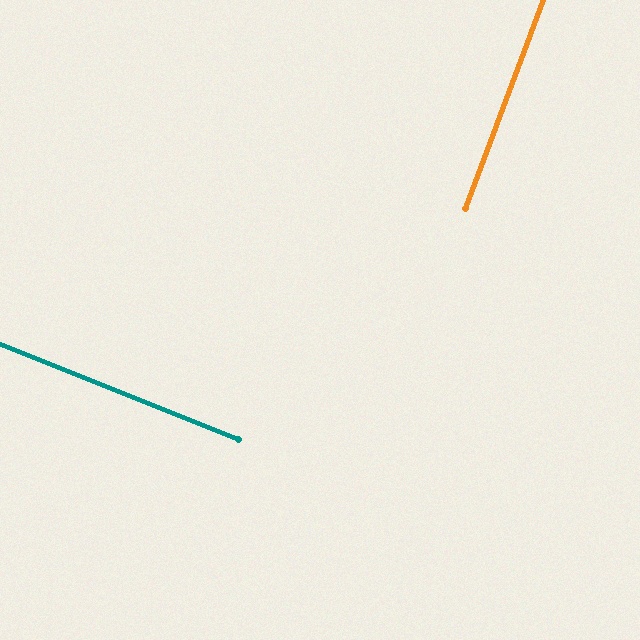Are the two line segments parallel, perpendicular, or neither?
Perpendicular — they meet at approximately 89°.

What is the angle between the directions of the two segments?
Approximately 89 degrees.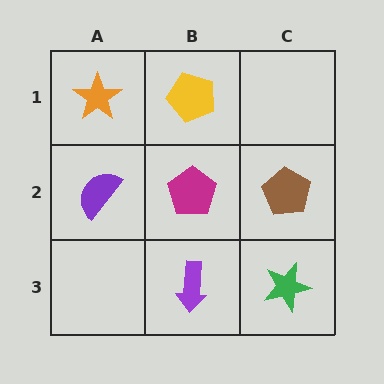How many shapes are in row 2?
3 shapes.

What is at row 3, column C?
A green star.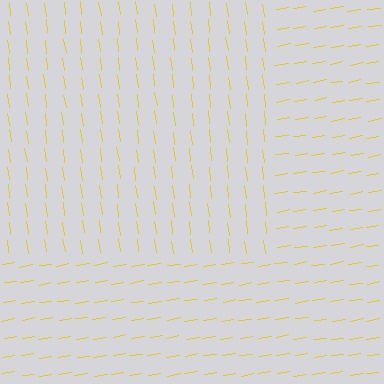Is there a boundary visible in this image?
Yes, there is a texture boundary formed by a change in line orientation.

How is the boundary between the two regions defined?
The boundary is defined purely by a change in line orientation (approximately 88 degrees difference). All lines are the same color and thickness.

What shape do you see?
I see a rectangle.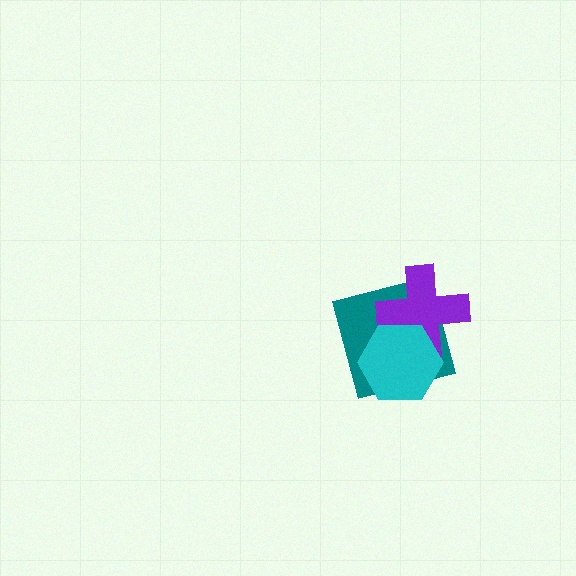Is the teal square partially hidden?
Yes, it is partially covered by another shape.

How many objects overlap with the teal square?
2 objects overlap with the teal square.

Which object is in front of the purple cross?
The cyan hexagon is in front of the purple cross.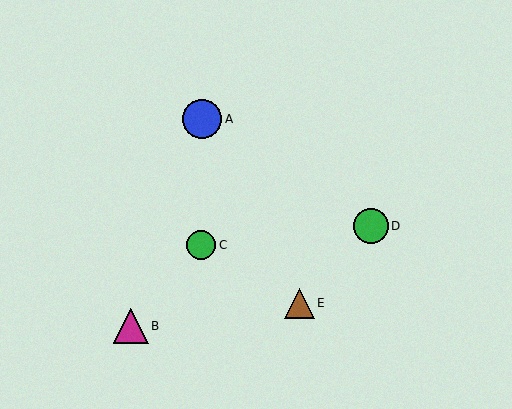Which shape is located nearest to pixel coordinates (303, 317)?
The brown triangle (labeled E) at (299, 303) is nearest to that location.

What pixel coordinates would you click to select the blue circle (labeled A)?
Click at (202, 119) to select the blue circle A.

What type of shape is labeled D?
Shape D is a green circle.